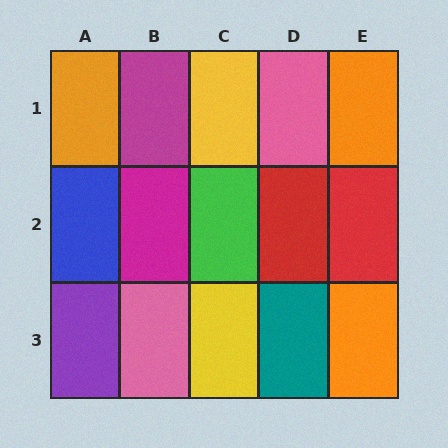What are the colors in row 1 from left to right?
Orange, magenta, yellow, pink, orange.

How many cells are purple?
1 cell is purple.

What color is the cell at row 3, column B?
Pink.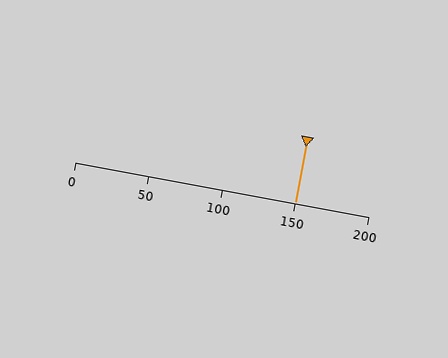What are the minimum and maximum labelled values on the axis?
The axis runs from 0 to 200.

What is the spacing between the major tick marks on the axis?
The major ticks are spaced 50 apart.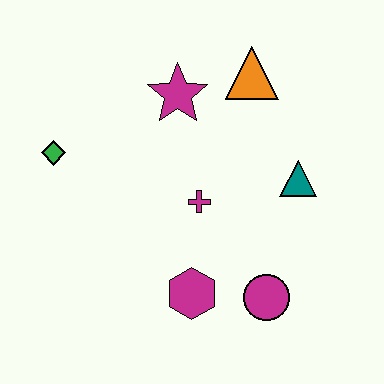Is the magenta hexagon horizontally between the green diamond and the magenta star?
No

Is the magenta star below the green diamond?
No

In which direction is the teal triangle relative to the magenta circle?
The teal triangle is above the magenta circle.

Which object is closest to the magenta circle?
The magenta hexagon is closest to the magenta circle.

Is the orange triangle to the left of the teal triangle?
Yes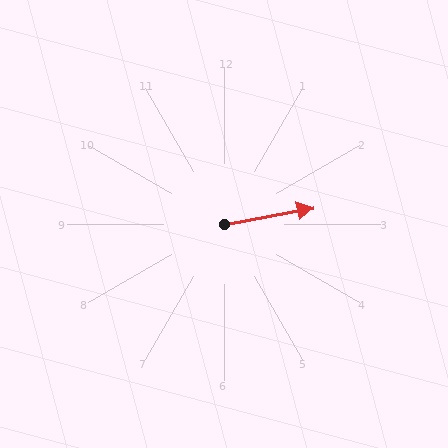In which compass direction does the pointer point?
East.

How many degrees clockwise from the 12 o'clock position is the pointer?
Approximately 79 degrees.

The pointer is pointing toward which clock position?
Roughly 3 o'clock.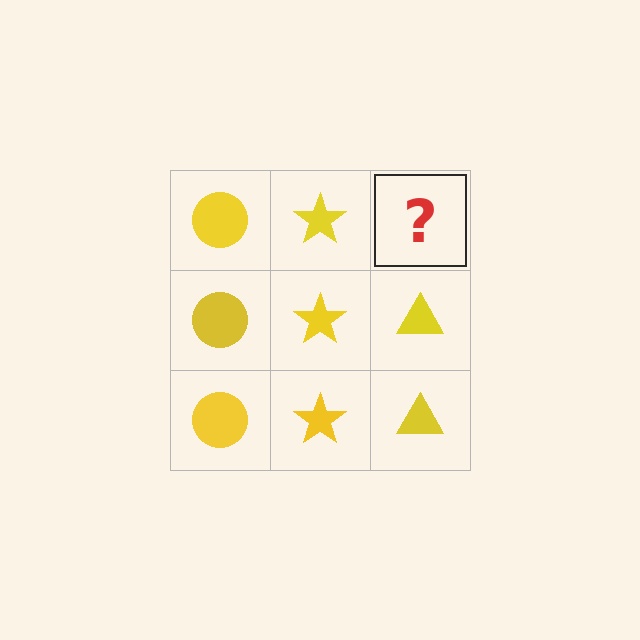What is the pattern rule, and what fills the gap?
The rule is that each column has a consistent shape. The gap should be filled with a yellow triangle.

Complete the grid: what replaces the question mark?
The question mark should be replaced with a yellow triangle.